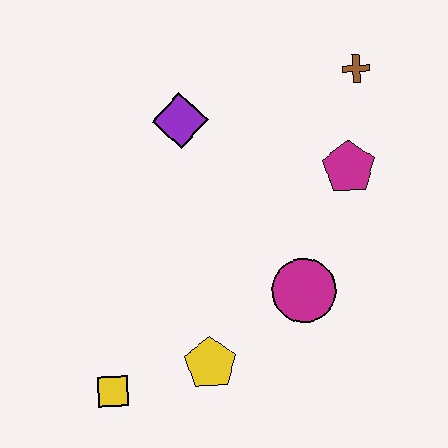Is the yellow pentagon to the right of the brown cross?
No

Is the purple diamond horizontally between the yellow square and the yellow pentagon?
Yes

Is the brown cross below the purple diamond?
No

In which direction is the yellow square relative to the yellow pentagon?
The yellow square is to the left of the yellow pentagon.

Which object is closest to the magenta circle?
The yellow pentagon is closest to the magenta circle.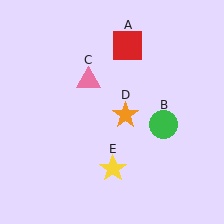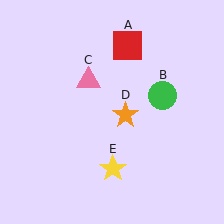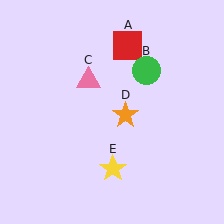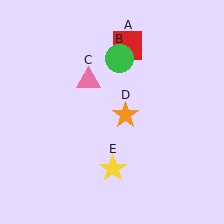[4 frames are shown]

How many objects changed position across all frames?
1 object changed position: green circle (object B).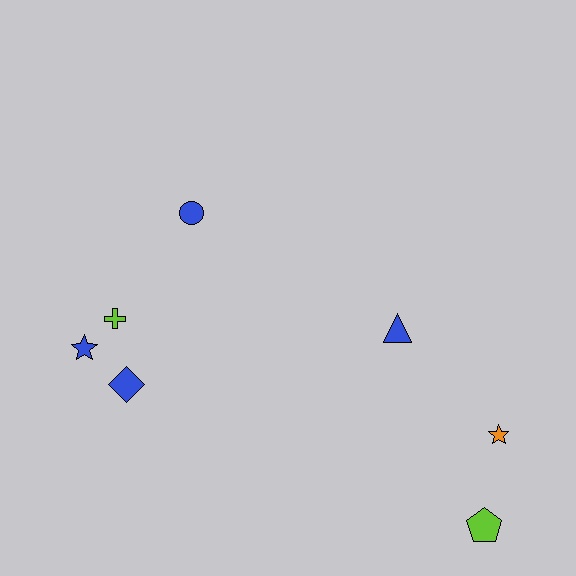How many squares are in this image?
There are no squares.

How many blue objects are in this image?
There are 4 blue objects.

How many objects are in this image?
There are 7 objects.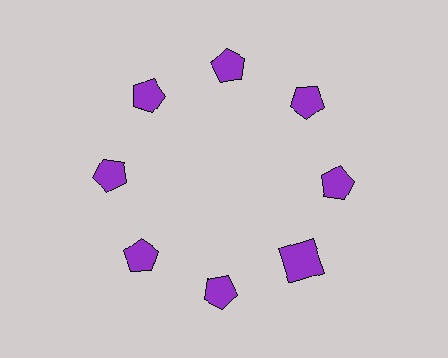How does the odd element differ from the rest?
It has a different shape: square instead of pentagon.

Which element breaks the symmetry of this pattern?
The purple square at roughly the 4 o'clock position breaks the symmetry. All other shapes are purple pentagons.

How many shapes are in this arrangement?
There are 8 shapes arranged in a ring pattern.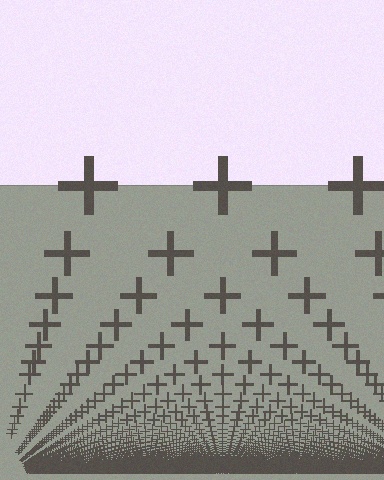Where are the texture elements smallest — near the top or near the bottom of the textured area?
Near the bottom.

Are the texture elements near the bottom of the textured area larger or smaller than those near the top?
Smaller. The gradient is inverted — elements near the bottom are smaller and denser.